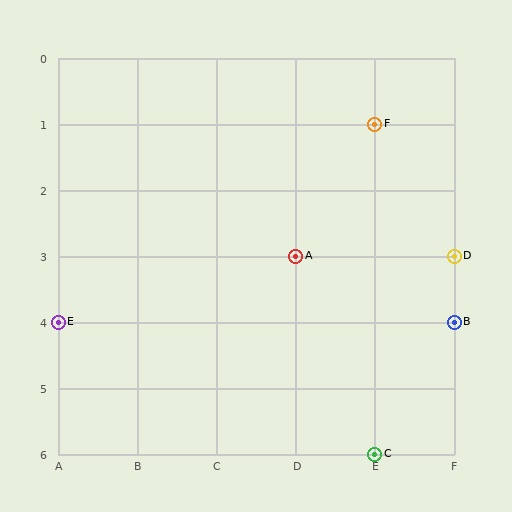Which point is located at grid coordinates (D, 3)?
Point A is at (D, 3).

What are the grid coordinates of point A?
Point A is at grid coordinates (D, 3).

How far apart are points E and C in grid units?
Points E and C are 4 columns and 2 rows apart (about 4.5 grid units diagonally).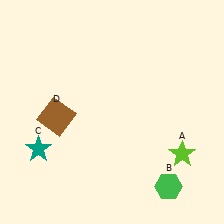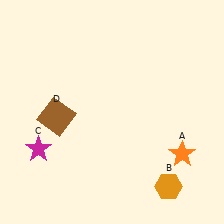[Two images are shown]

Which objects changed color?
A changed from lime to orange. B changed from green to orange. C changed from teal to magenta.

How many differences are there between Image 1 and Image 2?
There are 3 differences between the two images.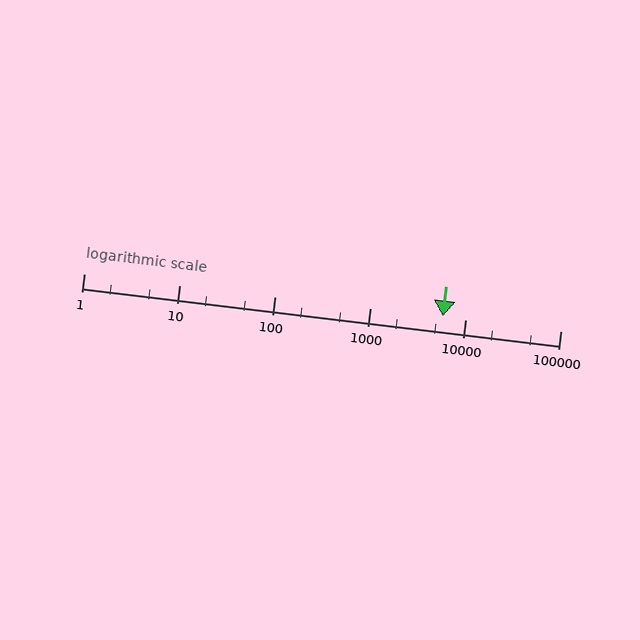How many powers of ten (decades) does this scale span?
The scale spans 5 decades, from 1 to 100000.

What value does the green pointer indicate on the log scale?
The pointer indicates approximately 5800.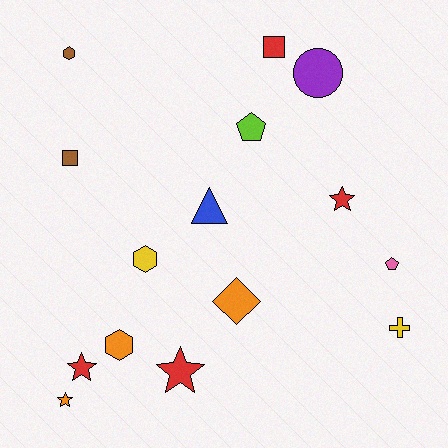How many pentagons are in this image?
There are 2 pentagons.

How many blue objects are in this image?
There is 1 blue object.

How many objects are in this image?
There are 15 objects.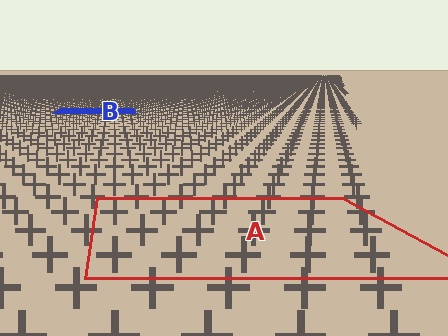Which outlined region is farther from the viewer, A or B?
Region B is farther from the viewer — the texture elements inside it appear smaller and more densely packed.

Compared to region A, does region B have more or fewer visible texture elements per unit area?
Region B has more texture elements per unit area — they are packed more densely because it is farther away.